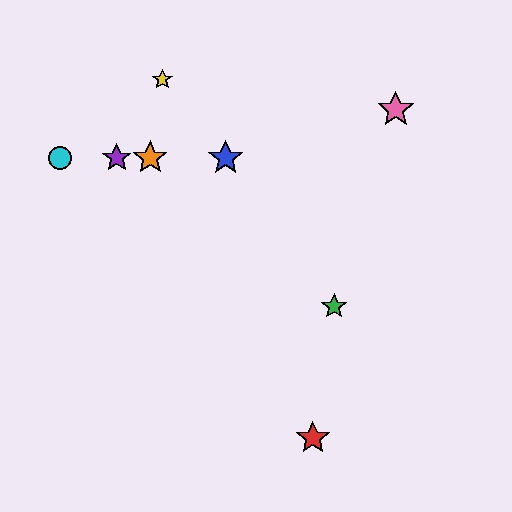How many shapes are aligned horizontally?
4 shapes (the blue star, the purple star, the orange star, the cyan circle) are aligned horizontally.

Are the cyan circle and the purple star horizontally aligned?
Yes, both are at y≈158.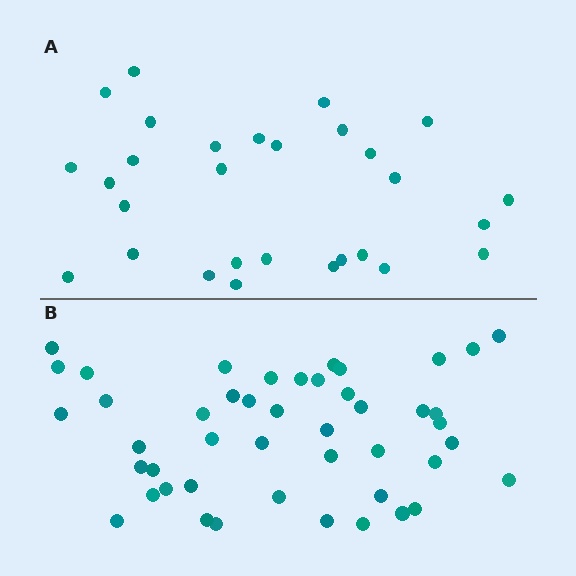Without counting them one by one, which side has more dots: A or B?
Region B (the bottom region) has more dots.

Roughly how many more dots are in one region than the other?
Region B has approximately 15 more dots than region A.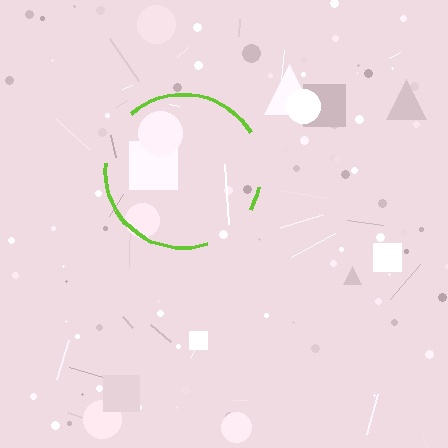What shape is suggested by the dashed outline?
The dashed outline suggests a circle.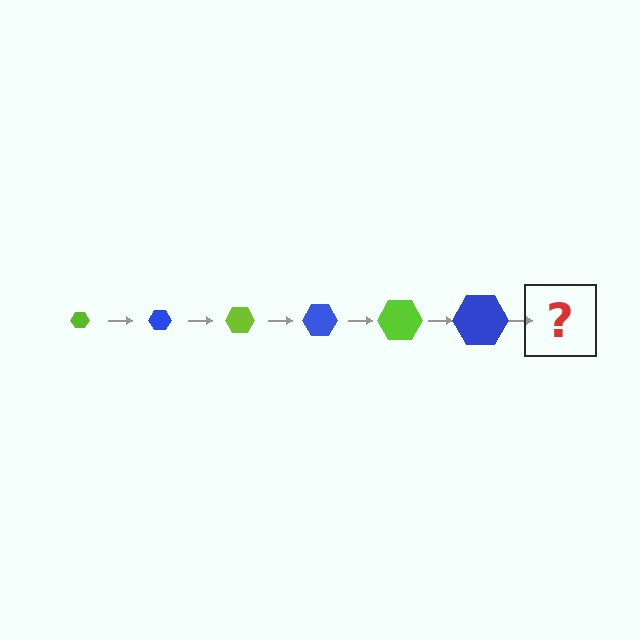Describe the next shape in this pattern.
It should be a lime hexagon, larger than the previous one.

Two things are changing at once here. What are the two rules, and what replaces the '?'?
The two rules are that the hexagon grows larger each step and the color cycles through lime and blue. The '?' should be a lime hexagon, larger than the previous one.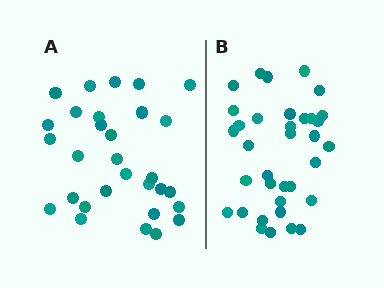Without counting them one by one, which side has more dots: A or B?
Region B (the right region) has more dots.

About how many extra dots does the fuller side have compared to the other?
Region B has about 5 more dots than region A.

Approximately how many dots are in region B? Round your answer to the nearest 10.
About 40 dots. (The exact count is 35, which rounds to 40.)